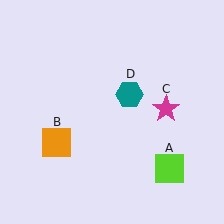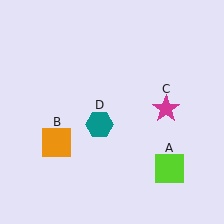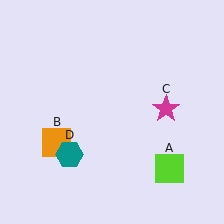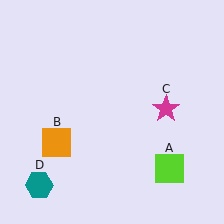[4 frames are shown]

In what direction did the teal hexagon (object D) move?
The teal hexagon (object D) moved down and to the left.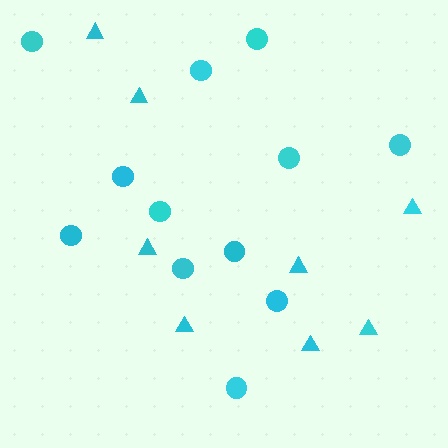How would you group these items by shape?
There are 2 groups: one group of circles (12) and one group of triangles (8).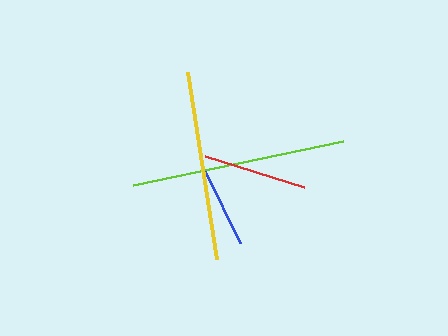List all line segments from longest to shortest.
From longest to shortest: lime, yellow, red, blue.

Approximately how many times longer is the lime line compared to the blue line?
The lime line is approximately 2.7 times the length of the blue line.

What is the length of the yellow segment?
The yellow segment is approximately 190 pixels long.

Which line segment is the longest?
The lime line is the longest at approximately 215 pixels.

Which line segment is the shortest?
The blue line is the shortest at approximately 79 pixels.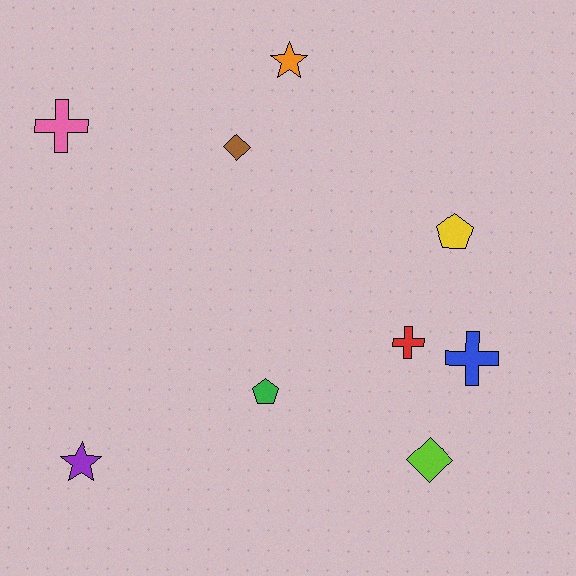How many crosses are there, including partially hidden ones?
There are 3 crosses.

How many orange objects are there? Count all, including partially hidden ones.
There is 1 orange object.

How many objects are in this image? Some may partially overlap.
There are 9 objects.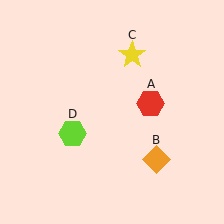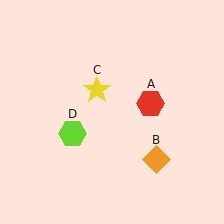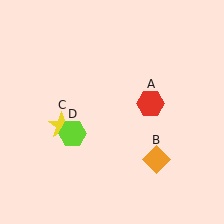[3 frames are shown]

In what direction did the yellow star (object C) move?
The yellow star (object C) moved down and to the left.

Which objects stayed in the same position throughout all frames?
Red hexagon (object A) and orange diamond (object B) and lime hexagon (object D) remained stationary.